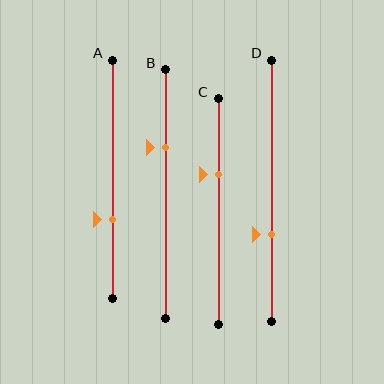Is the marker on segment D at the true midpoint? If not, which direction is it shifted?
No, the marker on segment D is shifted downward by about 17% of the segment length.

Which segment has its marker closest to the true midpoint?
Segment C has its marker closest to the true midpoint.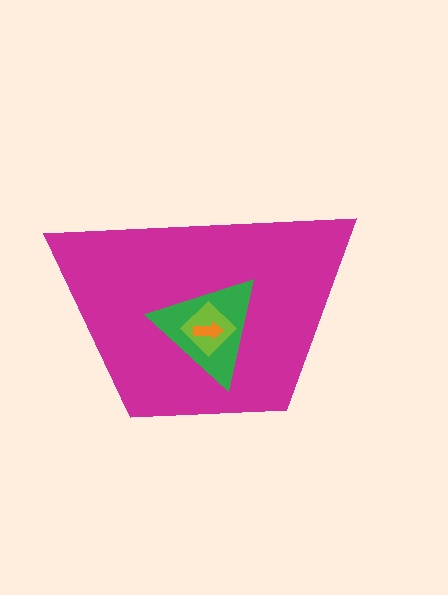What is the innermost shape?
The orange arrow.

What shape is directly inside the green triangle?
The lime diamond.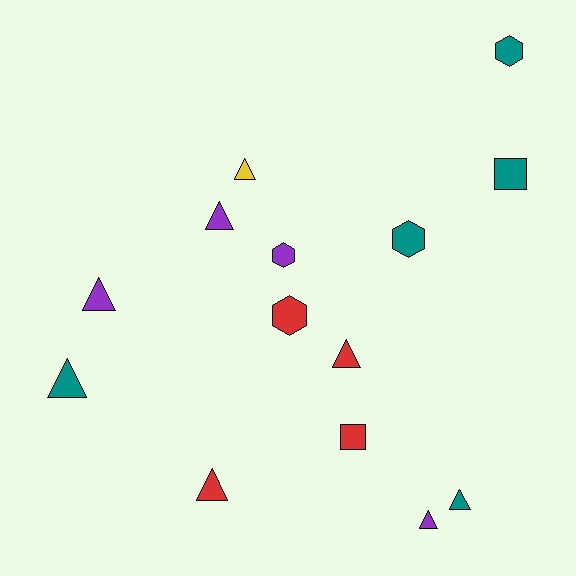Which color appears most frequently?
Teal, with 5 objects.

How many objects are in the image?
There are 14 objects.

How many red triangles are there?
There are 2 red triangles.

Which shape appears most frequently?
Triangle, with 8 objects.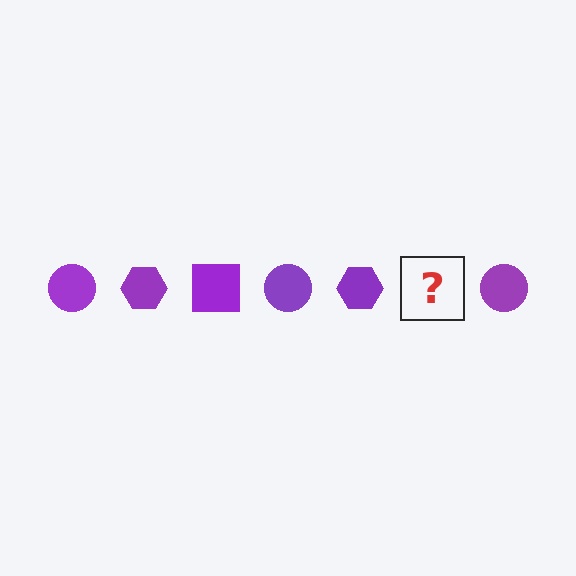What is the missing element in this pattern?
The missing element is a purple square.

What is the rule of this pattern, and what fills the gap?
The rule is that the pattern cycles through circle, hexagon, square shapes in purple. The gap should be filled with a purple square.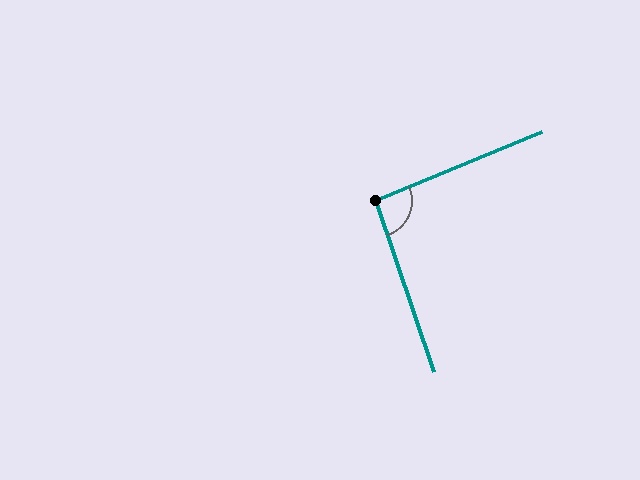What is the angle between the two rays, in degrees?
Approximately 94 degrees.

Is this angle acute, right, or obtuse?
It is approximately a right angle.